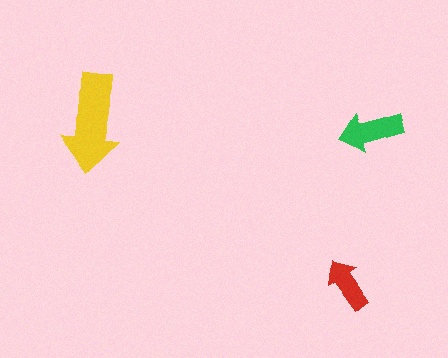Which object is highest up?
The green arrow is topmost.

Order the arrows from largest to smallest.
the yellow one, the green one, the red one.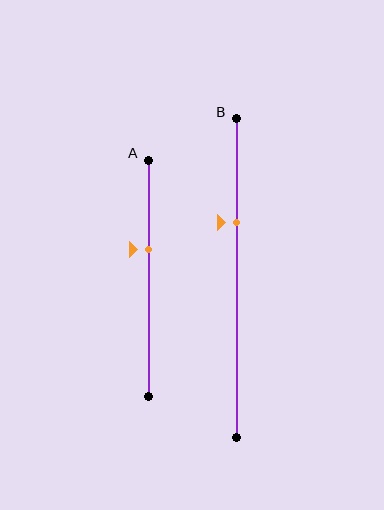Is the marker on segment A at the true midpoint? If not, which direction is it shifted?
No, the marker on segment A is shifted upward by about 12% of the segment length.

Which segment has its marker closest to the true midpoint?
Segment A has its marker closest to the true midpoint.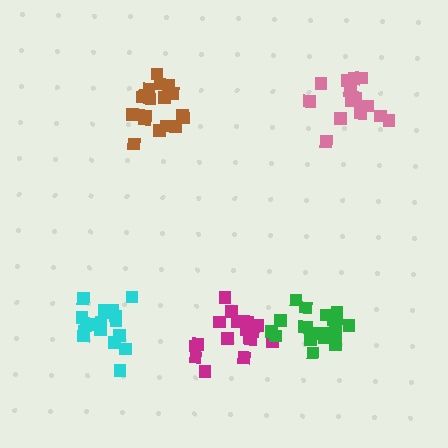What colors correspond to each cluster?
The clusters are colored: cyan, pink, magenta, brown, green.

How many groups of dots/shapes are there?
There are 5 groups.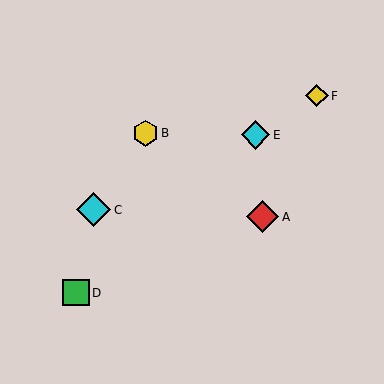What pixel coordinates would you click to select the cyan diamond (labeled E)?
Click at (256, 135) to select the cyan diamond E.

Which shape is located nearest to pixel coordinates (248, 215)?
The red diamond (labeled A) at (263, 217) is nearest to that location.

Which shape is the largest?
The cyan diamond (labeled C) is the largest.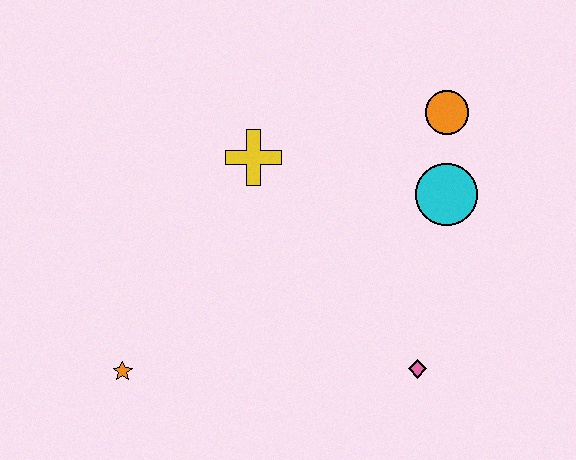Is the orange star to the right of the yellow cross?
No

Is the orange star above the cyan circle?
No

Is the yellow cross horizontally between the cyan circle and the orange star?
Yes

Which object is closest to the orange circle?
The cyan circle is closest to the orange circle.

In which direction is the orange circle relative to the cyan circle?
The orange circle is above the cyan circle.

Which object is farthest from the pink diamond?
The orange star is farthest from the pink diamond.